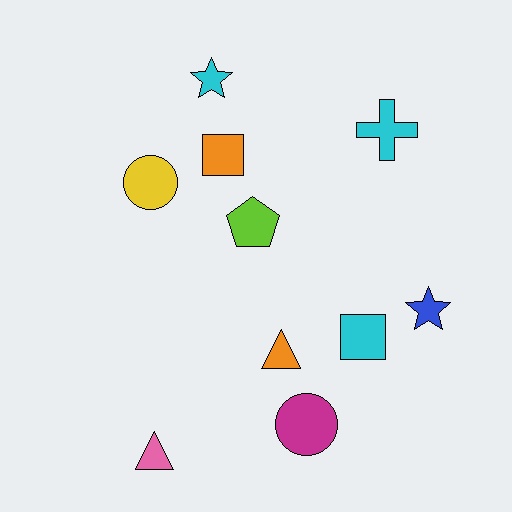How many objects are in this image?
There are 10 objects.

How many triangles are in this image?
There are 2 triangles.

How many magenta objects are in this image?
There is 1 magenta object.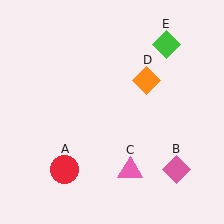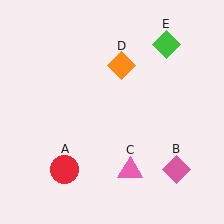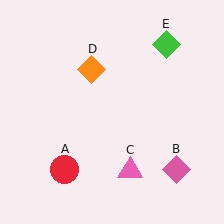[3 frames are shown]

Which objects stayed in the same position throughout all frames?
Red circle (object A) and pink diamond (object B) and pink triangle (object C) and green diamond (object E) remained stationary.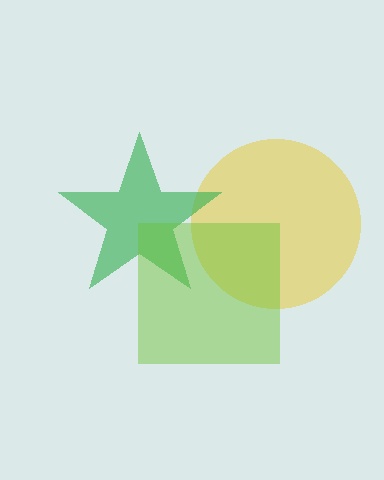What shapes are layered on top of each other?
The layered shapes are: a yellow circle, a green star, a lime square.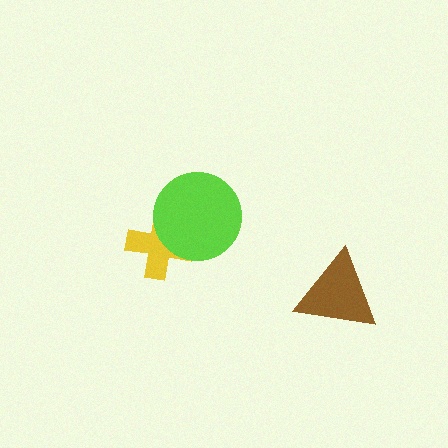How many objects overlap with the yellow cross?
1 object overlaps with the yellow cross.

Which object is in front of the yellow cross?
The lime circle is in front of the yellow cross.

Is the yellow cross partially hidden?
Yes, it is partially covered by another shape.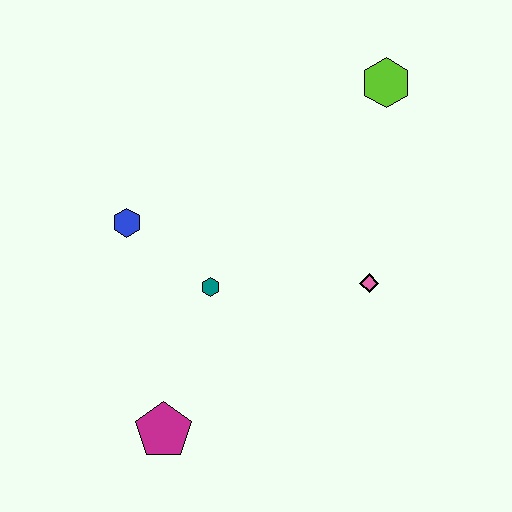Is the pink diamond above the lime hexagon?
No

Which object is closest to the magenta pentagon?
The teal hexagon is closest to the magenta pentagon.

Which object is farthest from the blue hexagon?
The lime hexagon is farthest from the blue hexagon.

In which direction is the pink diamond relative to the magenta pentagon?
The pink diamond is to the right of the magenta pentagon.